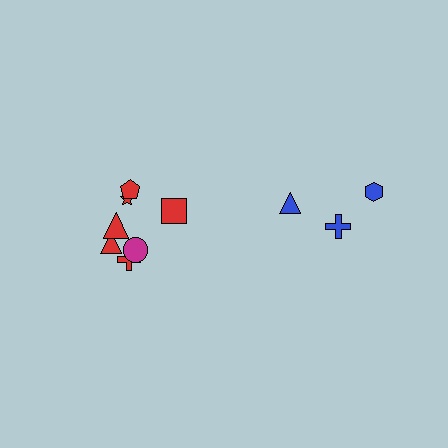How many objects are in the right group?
There are 3 objects.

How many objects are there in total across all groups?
There are 10 objects.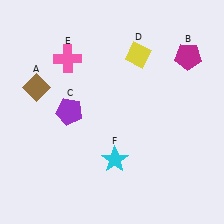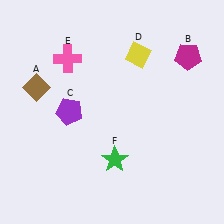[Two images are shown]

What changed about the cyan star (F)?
In Image 1, F is cyan. In Image 2, it changed to green.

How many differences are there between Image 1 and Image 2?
There is 1 difference between the two images.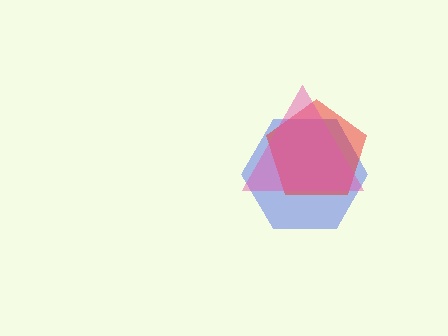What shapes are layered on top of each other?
The layered shapes are: a blue hexagon, a red pentagon, a pink triangle.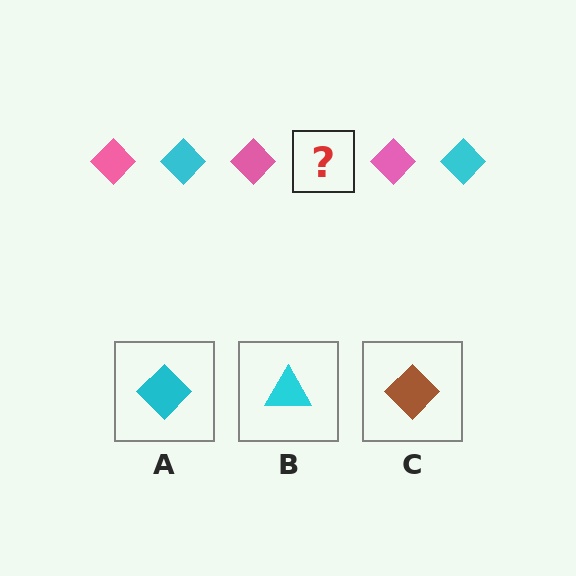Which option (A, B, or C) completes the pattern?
A.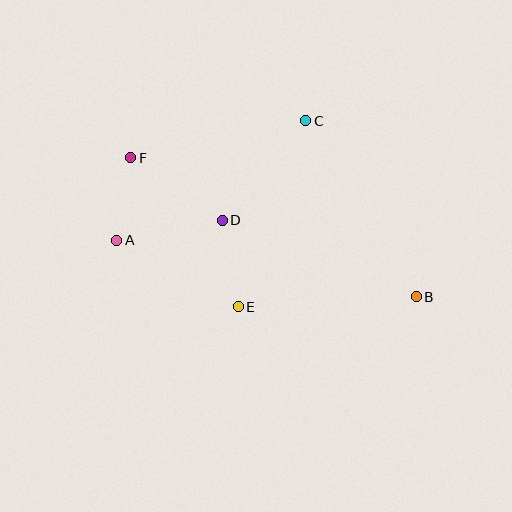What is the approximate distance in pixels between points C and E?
The distance between C and E is approximately 198 pixels.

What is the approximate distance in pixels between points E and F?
The distance between E and F is approximately 184 pixels.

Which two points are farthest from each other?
Points B and F are farthest from each other.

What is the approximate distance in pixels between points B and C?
The distance between B and C is approximately 208 pixels.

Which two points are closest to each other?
Points A and F are closest to each other.